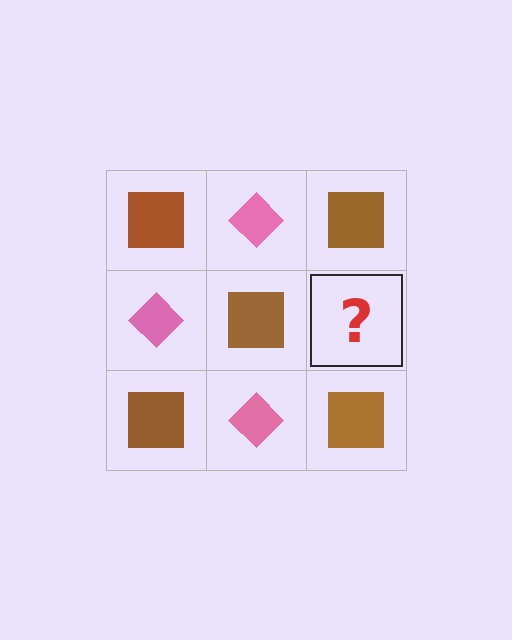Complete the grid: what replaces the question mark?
The question mark should be replaced with a pink diamond.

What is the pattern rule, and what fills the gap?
The rule is that it alternates brown square and pink diamond in a checkerboard pattern. The gap should be filled with a pink diamond.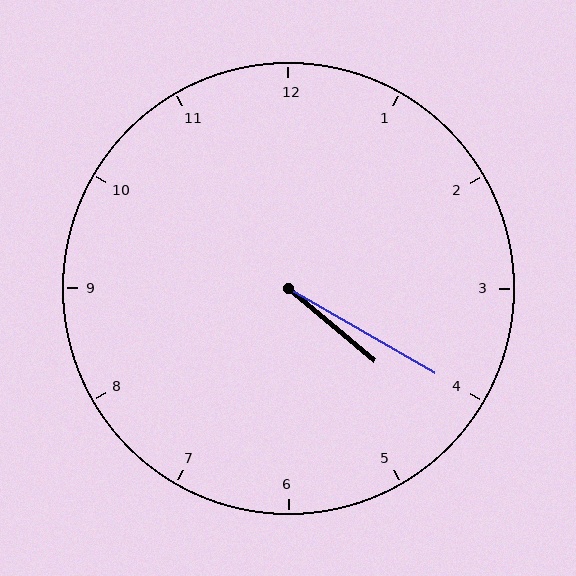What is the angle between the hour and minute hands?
Approximately 10 degrees.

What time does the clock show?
4:20.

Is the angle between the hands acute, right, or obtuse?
It is acute.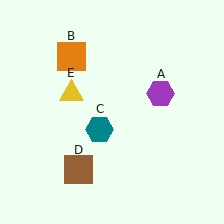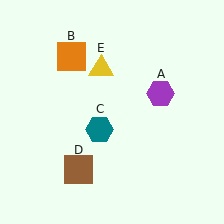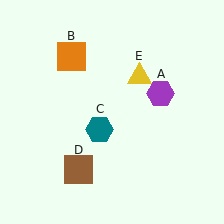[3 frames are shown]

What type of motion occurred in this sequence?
The yellow triangle (object E) rotated clockwise around the center of the scene.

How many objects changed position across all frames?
1 object changed position: yellow triangle (object E).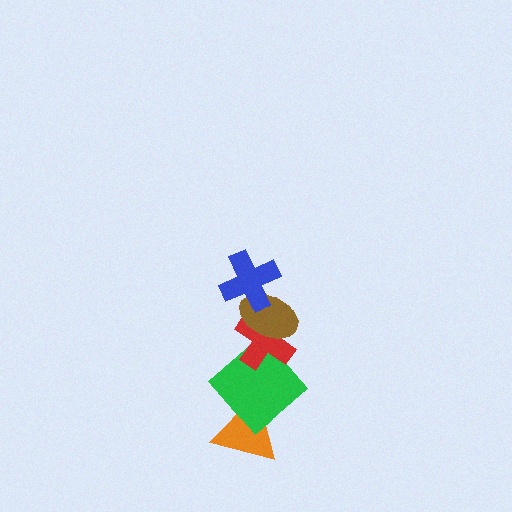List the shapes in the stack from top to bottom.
From top to bottom: the blue cross, the brown ellipse, the red cross, the green diamond, the orange triangle.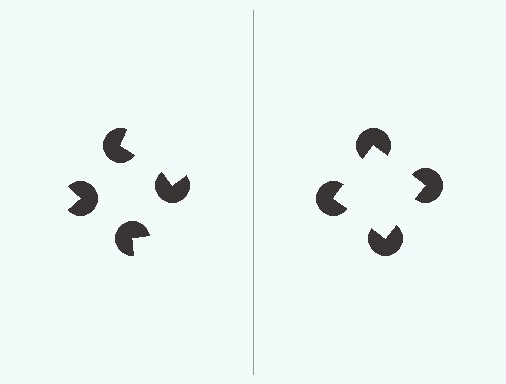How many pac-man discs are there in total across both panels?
8 — 4 on each side.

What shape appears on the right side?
An illusory square.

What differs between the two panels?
The pac-man discs are positioned identically on both sides; only the wedge orientations differ. On the right they align to a square; on the left they are misaligned.